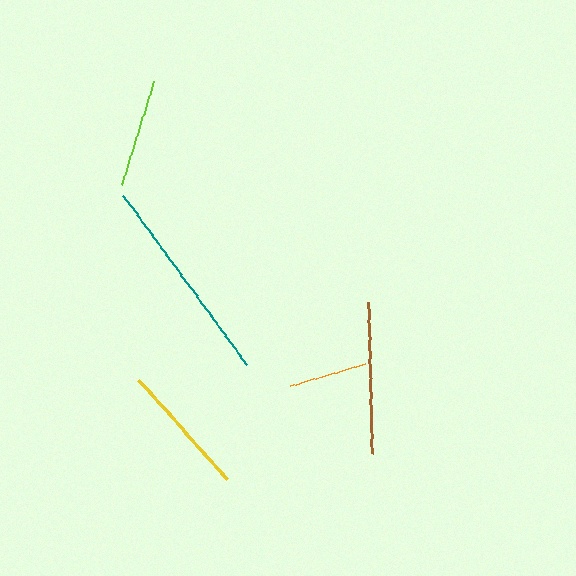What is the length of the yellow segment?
The yellow segment is approximately 133 pixels long.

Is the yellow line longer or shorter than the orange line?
The yellow line is longer than the orange line.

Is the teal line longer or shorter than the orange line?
The teal line is longer than the orange line.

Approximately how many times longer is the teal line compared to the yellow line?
The teal line is approximately 1.6 times the length of the yellow line.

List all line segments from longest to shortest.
From longest to shortest: teal, brown, yellow, lime, orange.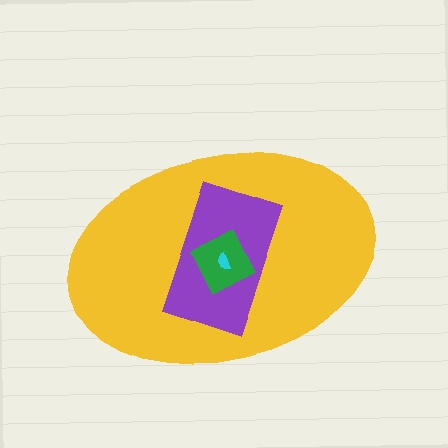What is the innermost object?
The cyan semicircle.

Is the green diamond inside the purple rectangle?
Yes.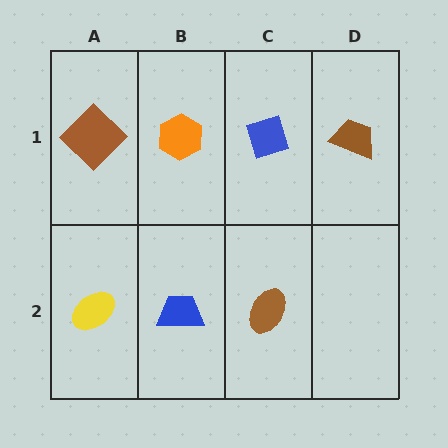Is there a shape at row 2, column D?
No, that cell is empty.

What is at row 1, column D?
A brown trapezoid.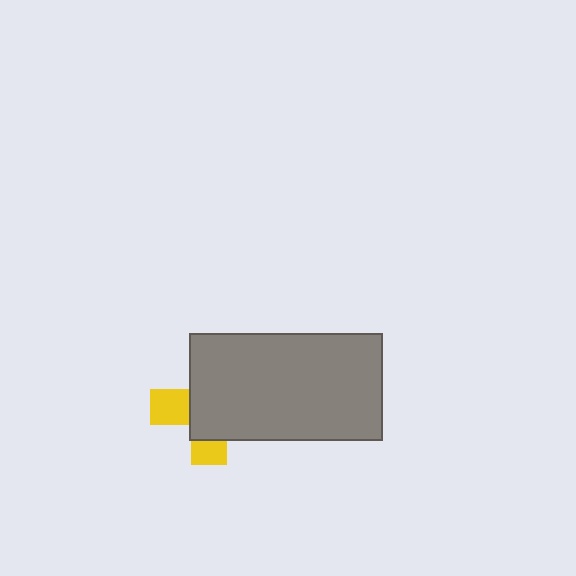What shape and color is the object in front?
The object in front is a gray rectangle.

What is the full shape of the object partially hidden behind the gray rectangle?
The partially hidden object is a yellow cross.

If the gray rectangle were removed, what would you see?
You would see the complete yellow cross.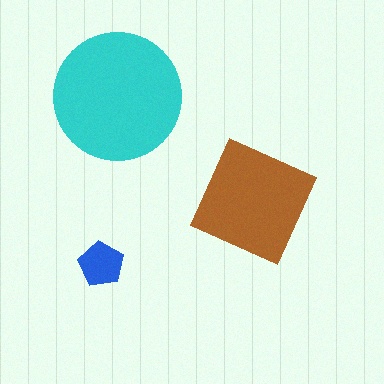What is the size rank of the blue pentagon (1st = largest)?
3rd.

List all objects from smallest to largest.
The blue pentagon, the brown square, the cyan circle.